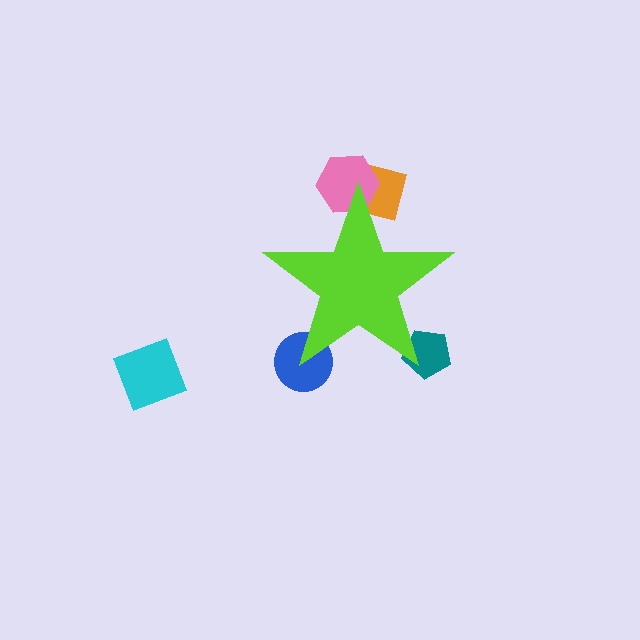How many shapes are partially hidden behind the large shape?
4 shapes are partially hidden.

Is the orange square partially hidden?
Yes, the orange square is partially hidden behind the lime star.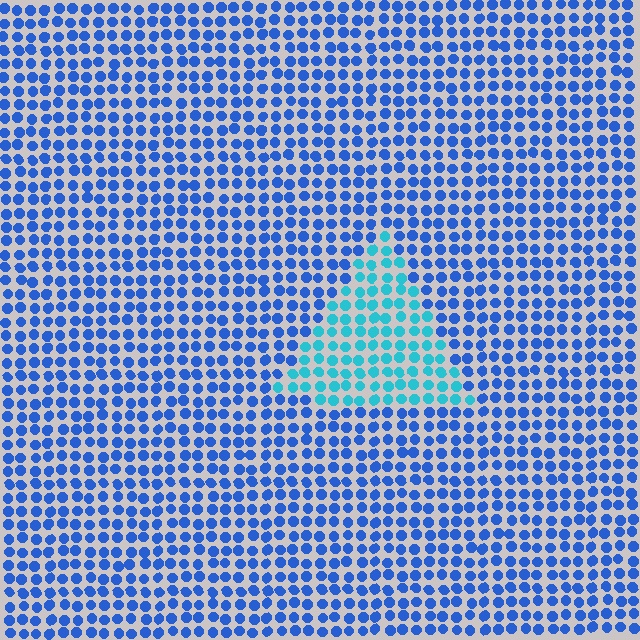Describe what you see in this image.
The image is filled with small blue elements in a uniform arrangement. A triangle-shaped region is visible where the elements are tinted to a slightly different hue, forming a subtle color boundary.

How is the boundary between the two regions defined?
The boundary is defined purely by a slight shift in hue (about 36 degrees). Spacing, size, and orientation are identical on both sides.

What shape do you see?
I see a triangle.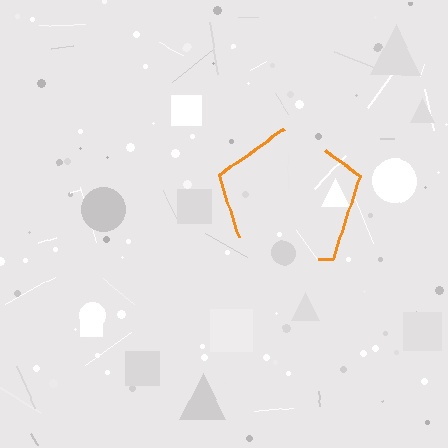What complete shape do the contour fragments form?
The contour fragments form a pentagon.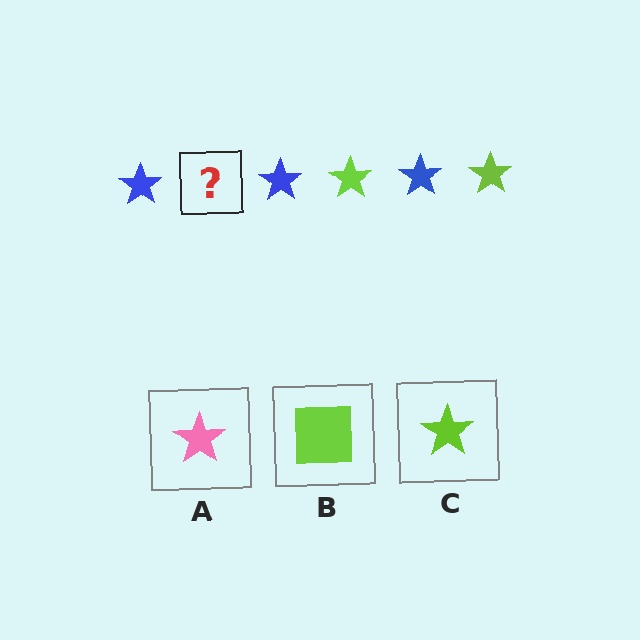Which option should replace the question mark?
Option C.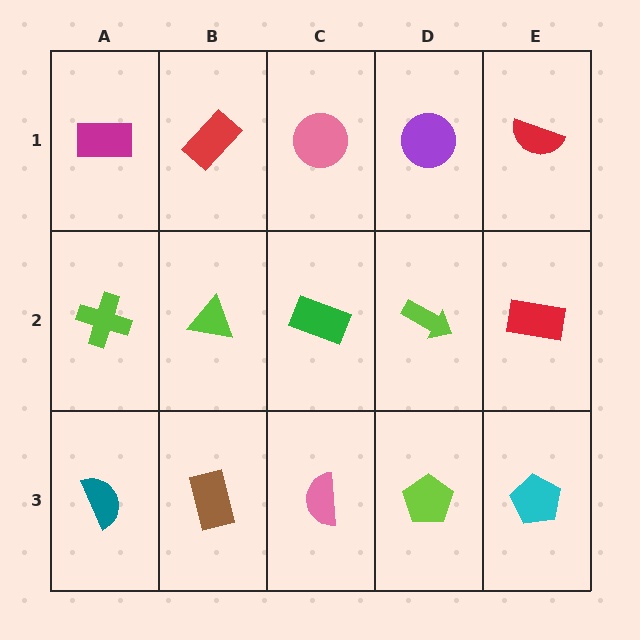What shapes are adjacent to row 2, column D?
A purple circle (row 1, column D), a lime pentagon (row 3, column D), a green rectangle (row 2, column C), a red rectangle (row 2, column E).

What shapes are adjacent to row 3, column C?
A green rectangle (row 2, column C), a brown rectangle (row 3, column B), a lime pentagon (row 3, column D).